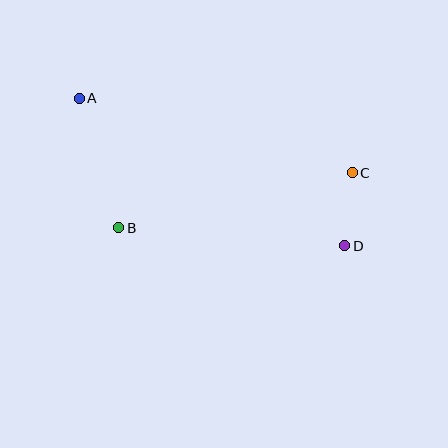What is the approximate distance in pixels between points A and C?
The distance between A and C is approximately 283 pixels.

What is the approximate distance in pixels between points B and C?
The distance between B and C is approximately 240 pixels.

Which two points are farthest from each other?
Points A and D are farthest from each other.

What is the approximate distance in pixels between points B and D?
The distance between B and D is approximately 227 pixels.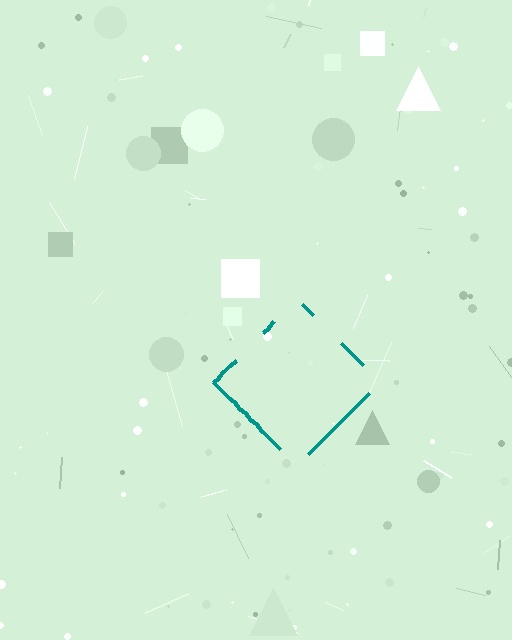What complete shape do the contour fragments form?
The contour fragments form a diamond.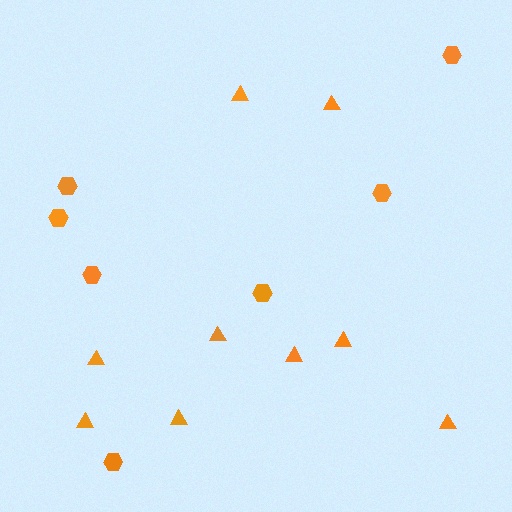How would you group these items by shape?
There are 2 groups: one group of triangles (9) and one group of hexagons (7).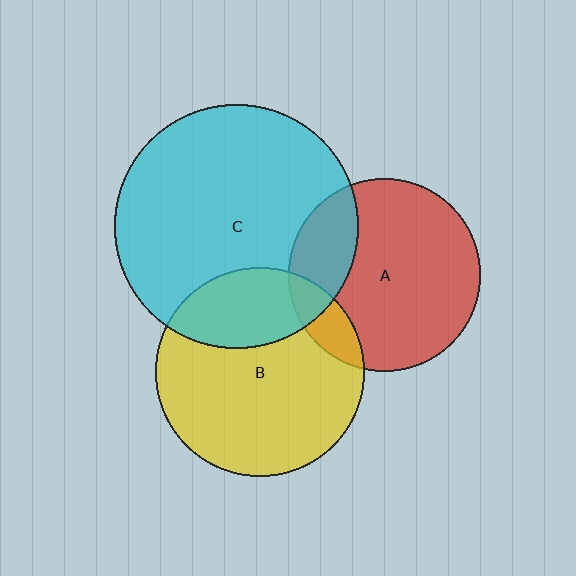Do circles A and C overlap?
Yes.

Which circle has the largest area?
Circle C (cyan).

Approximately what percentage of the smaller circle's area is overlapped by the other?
Approximately 20%.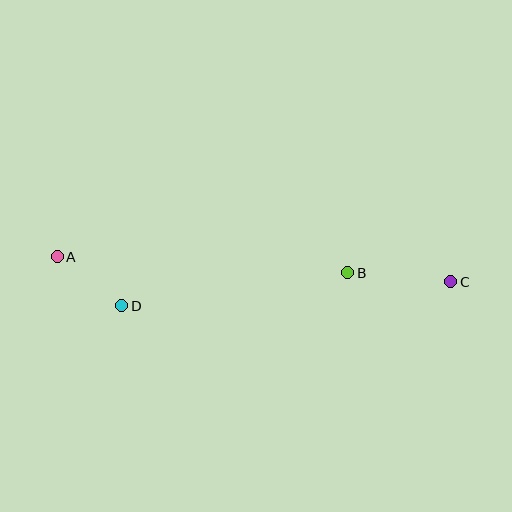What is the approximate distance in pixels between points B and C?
The distance between B and C is approximately 103 pixels.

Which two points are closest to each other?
Points A and D are closest to each other.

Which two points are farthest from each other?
Points A and C are farthest from each other.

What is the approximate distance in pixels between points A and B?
The distance between A and B is approximately 291 pixels.